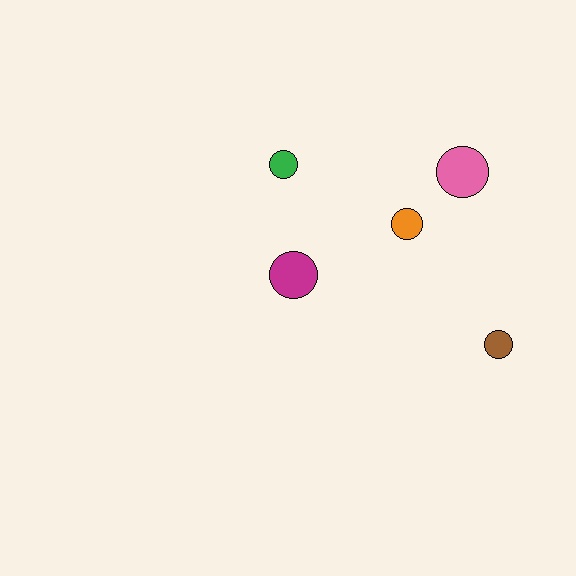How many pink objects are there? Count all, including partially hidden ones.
There is 1 pink object.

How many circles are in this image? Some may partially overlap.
There are 5 circles.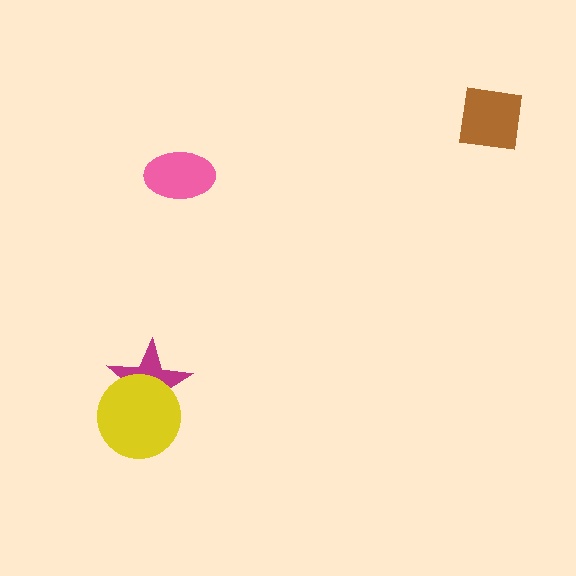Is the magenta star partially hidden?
Yes, it is partially covered by another shape.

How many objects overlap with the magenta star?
1 object overlaps with the magenta star.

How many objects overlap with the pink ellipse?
0 objects overlap with the pink ellipse.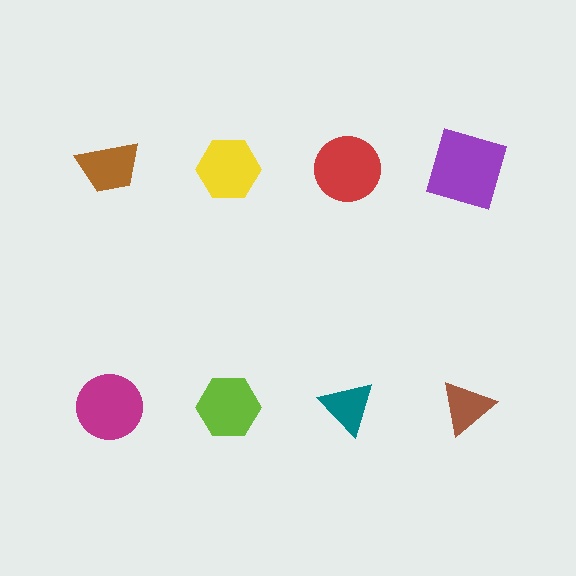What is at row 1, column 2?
A yellow hexagon.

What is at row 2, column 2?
A lime hexagon.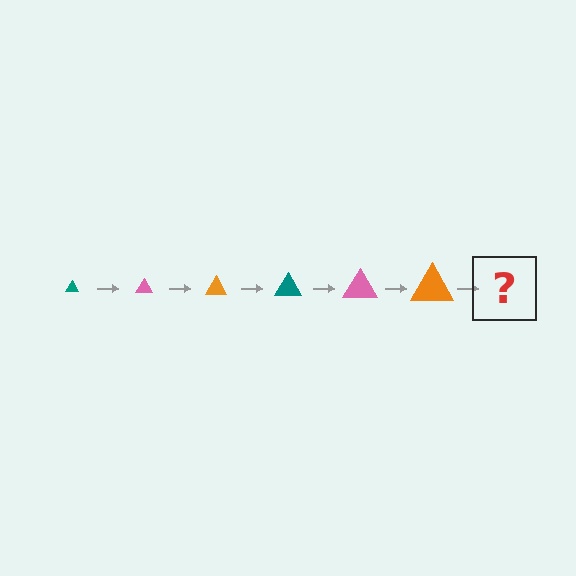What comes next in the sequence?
The next element should be a teal triangle, larger than the previous one.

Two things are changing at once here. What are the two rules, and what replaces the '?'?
The two rules are that the triangle grows larger each step and the color cycles through teal, pink, and orange. The '?' should be a teal triangle, larger than the previous one.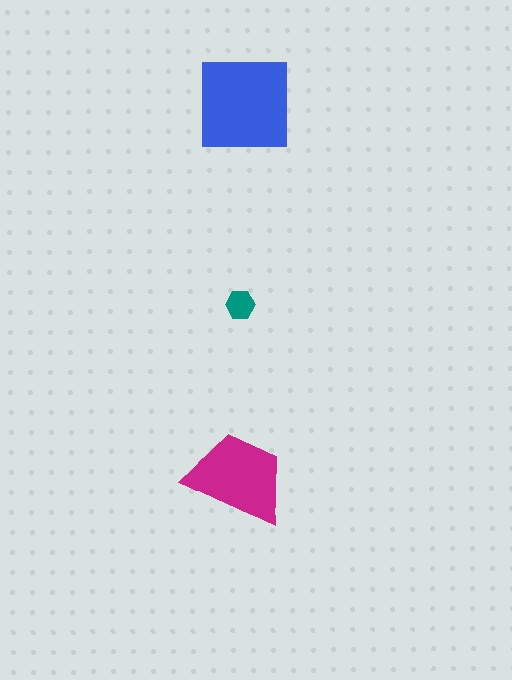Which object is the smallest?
The teal hexagon.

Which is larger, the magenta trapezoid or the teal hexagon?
The magenta trapezoid.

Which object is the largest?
The blue square.